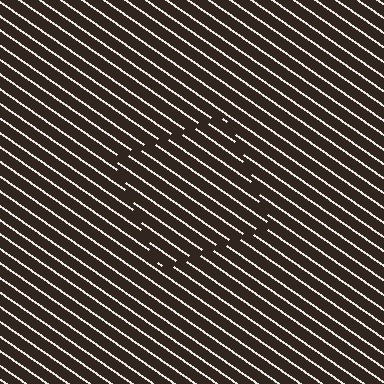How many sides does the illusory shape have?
4 sides — the line-ends trace a square.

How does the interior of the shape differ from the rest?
The interior of the shape contains the same grating, shifted by half a period — the contour is defined by the phase discontinuity where line-ends from the inner and outer gratings abut.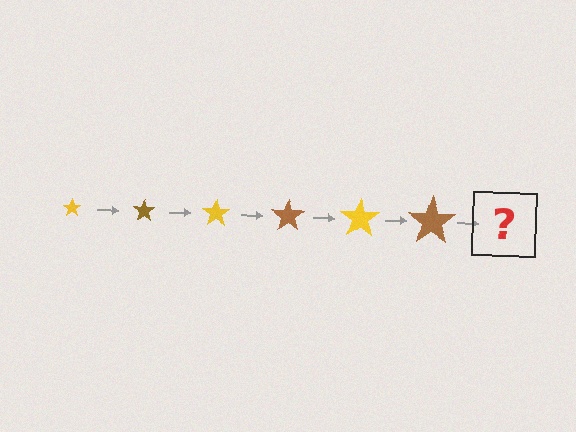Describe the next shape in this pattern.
It should be a yellow star, larger than the previous one.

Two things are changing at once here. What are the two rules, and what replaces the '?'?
The two rules are that the star grows larger each step and the color cycles through yellow and brown. The '?' should be a yellow star, larger than the previous one.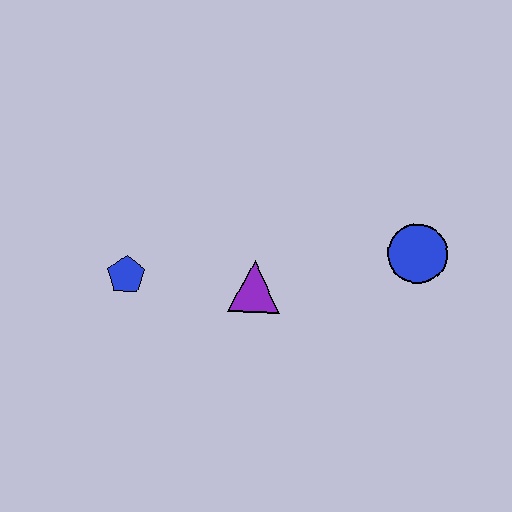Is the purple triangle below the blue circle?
Yes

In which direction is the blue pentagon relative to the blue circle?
The blue pentagon is to the left of the blue circle.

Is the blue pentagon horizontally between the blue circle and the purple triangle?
No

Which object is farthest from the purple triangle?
The blue circle is farthest from the purple triangle.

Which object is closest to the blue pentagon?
The purple triangle is closest to the blue pentagon.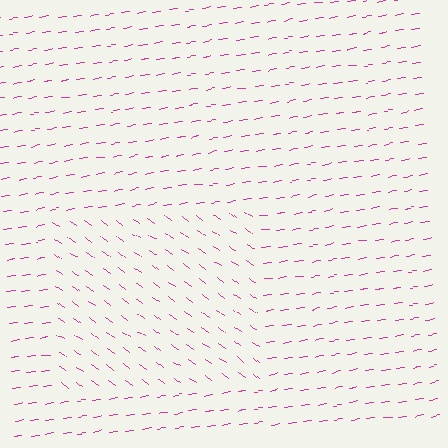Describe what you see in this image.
The image is filled with small magenta line segments. A rectangle region in the image has lines oriented differently from the surrounding lines, creating a visible texture boundary.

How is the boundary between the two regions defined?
The boundary is defined purely by a change in line orientation (approximately 45 degrees difference). All lines are the same color and thickness.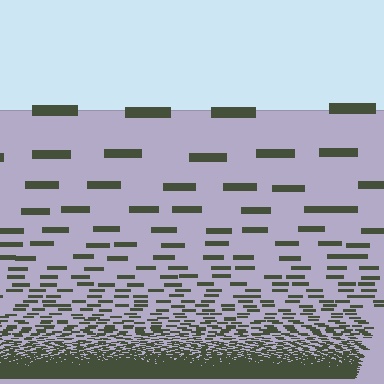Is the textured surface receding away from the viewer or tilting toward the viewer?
The surface appears to tilt toward the viewer. Texture elements get larger and sparser toward the top.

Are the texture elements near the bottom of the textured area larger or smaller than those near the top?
Smaller. The gradient is inverted — elements near the bottom are smaller and denser.